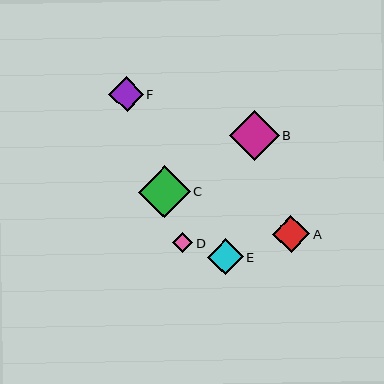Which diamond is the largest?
Diamond C is the largest with a size of approximately 52 pixels.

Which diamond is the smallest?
Diamond D is the smallest with a size of approximately 20 pixels.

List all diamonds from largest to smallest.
From largest to smallest: C, B, A, E, F, D.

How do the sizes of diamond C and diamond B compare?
Diamond C and diamond B are approximately the same size.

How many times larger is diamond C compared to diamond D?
Diamond C is approximately 2.5 times the size of diamond D.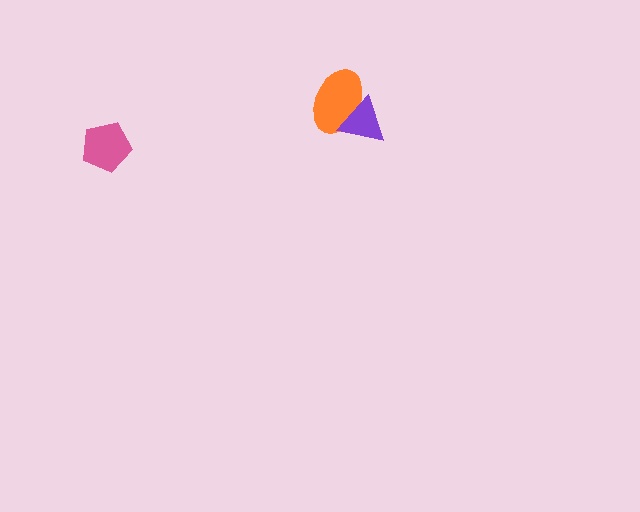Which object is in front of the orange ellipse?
The purple triangle is in front of the orange ellipse.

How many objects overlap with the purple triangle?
1 object overlaps with the purple triangle.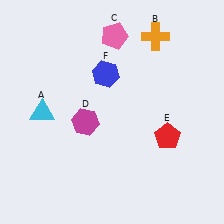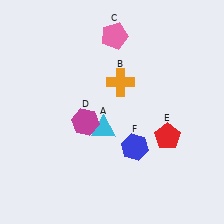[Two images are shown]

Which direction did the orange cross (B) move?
The orange cross (B) moved down.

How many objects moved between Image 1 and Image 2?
3 objects moved between the two images.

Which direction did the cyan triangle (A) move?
The cyan triangle (A) moved right.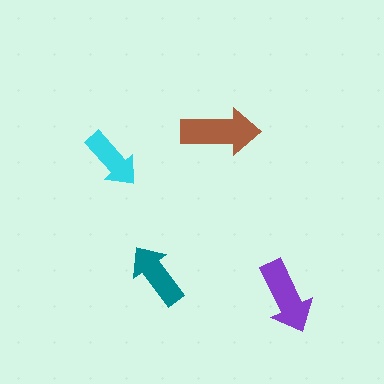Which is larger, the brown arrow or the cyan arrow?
The brown one.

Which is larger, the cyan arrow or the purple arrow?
The purple one.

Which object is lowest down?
The purple arrow is bottommost.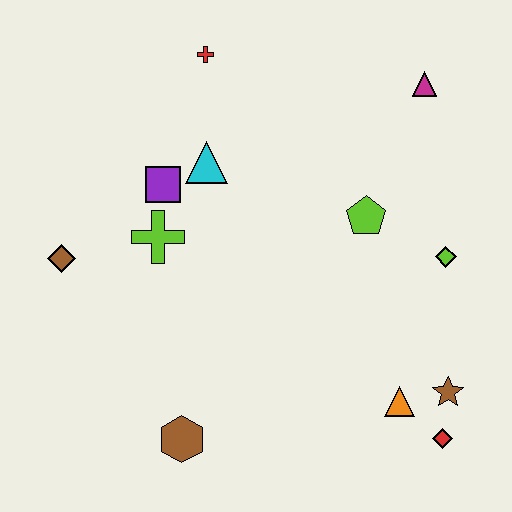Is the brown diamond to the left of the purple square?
Yes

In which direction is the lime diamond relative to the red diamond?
The lime diamond is above the red diamond.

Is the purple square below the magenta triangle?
Yes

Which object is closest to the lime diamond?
The lime pentagon is closest to the lime diamond.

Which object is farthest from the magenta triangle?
The brown hexagon is farthest from the magenta triangle.